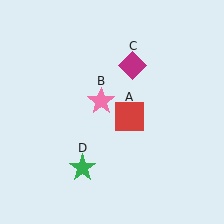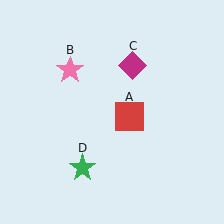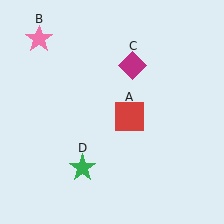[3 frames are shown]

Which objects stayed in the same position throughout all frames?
Red square (object A) and magenta diamond (object C) and green star (object D) remained stationary.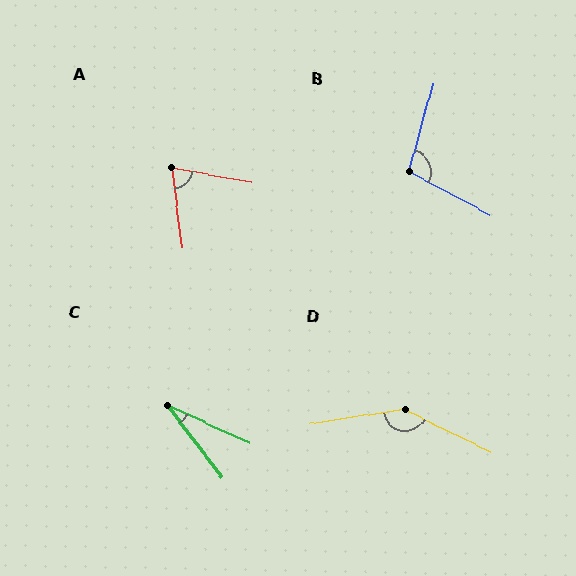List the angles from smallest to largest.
C (28°), A (73°), B (103°), D (145°).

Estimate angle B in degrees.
Approximately 103 degrees.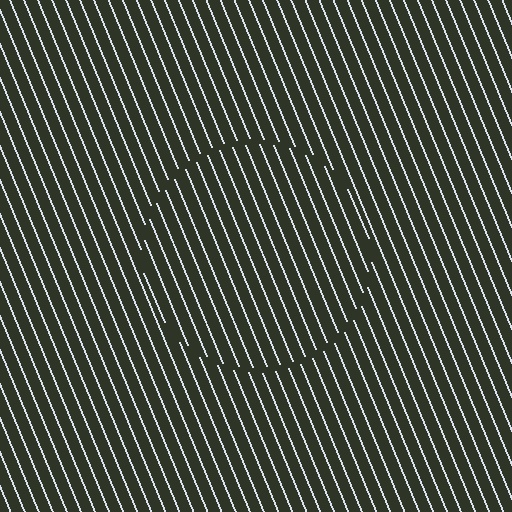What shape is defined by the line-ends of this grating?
An illusory circle. The interior of the shape contains the same grating, shifted by half a period — the contour is defined by the phase discontinuity where line-ends from the inner and outer gratings abut.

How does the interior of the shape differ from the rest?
The interior of the shape contains the same grating, shifted by half a period — the contour is defined by the phase discontinuity where line-ends from the inner and outer gratings abut.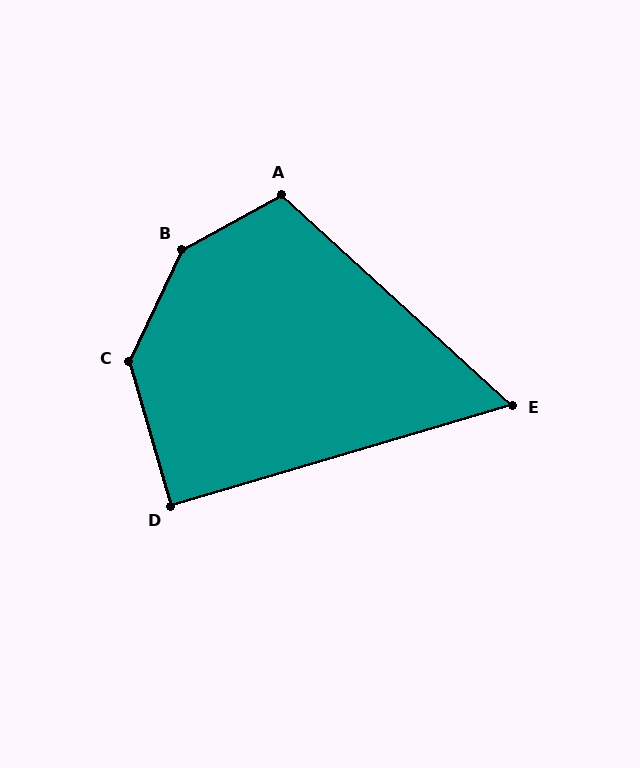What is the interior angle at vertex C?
Approximately 138 degrees (obtuse).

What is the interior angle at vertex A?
Approximately 109 degrees (obtuse).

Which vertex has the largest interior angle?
B, at approximately 144 degrees.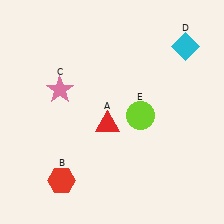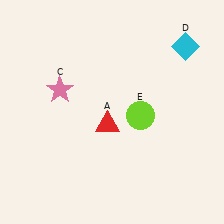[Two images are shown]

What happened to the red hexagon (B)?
The red hexagon (B) was removed in Image 2. It was in the bottom-left area of Image 1.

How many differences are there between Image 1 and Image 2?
There is 1 difference between the two images.